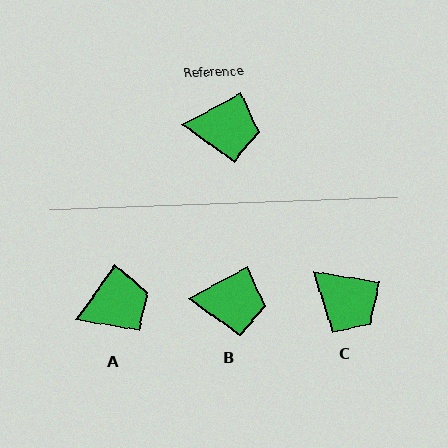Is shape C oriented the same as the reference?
No, it is off by about 38 degrees.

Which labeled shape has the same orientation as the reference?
B.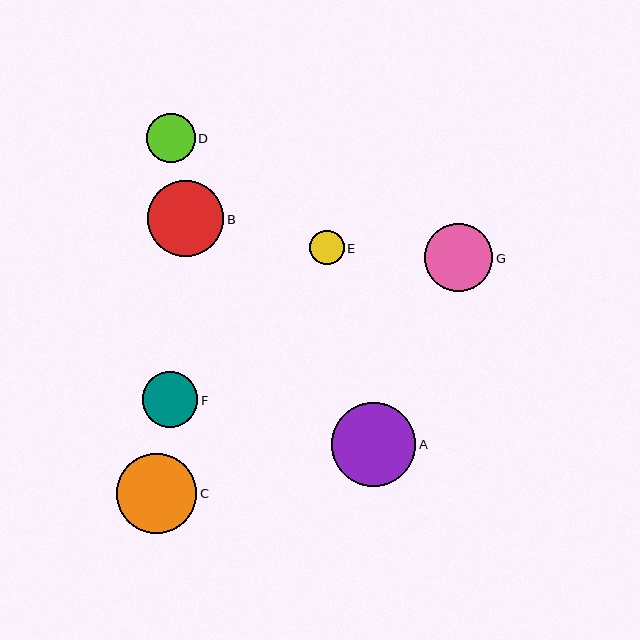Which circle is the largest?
Circle A is the largest with a size of approximately 84 pixels.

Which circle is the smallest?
Circle E is the smallest with a size of approximately 35 pixels.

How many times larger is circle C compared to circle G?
Circle C is approximately 1.2 times the size of circle G.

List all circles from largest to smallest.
From largest to smallest: A, C, B, G, F, D, E.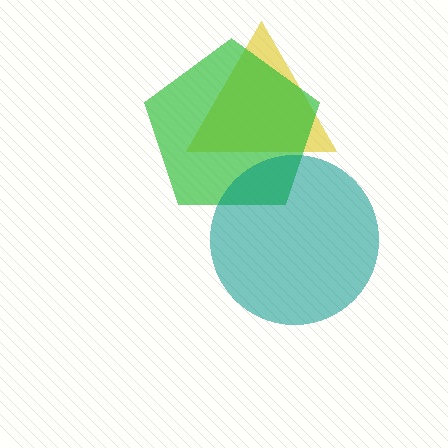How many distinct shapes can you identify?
There are 3 distinct shapes: a yellow triangle, a green pentagon, a teal circle.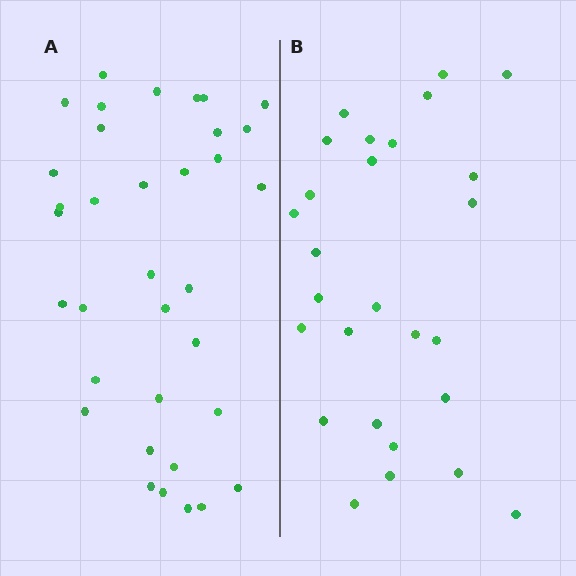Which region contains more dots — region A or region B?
Region A (the left region) has more dots.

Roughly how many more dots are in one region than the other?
Region A has roughly 8 or so more dots than region B.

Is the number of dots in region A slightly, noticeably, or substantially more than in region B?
Region A has noticeably more, but not dramatically so. The ratio is roughly 1.3 to 1.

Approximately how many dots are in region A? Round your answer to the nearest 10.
About 40 dots. (The exact count is 35, which rounds to 40.)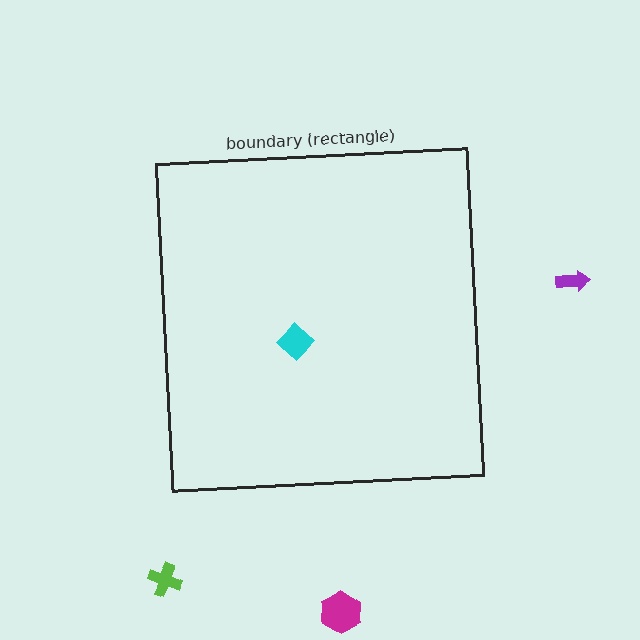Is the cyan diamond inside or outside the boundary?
Inside.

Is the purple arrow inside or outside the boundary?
Outside.